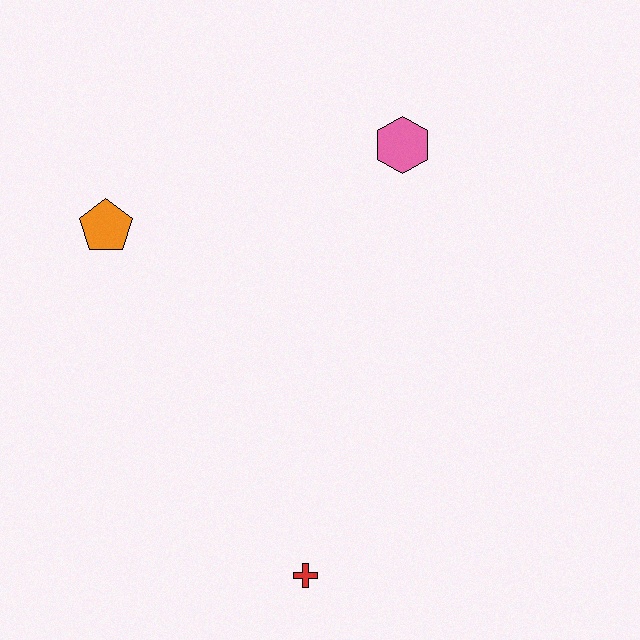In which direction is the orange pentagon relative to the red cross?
The orange pentagon is above the red cross.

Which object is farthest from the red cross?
The pink hexagon is farthest from the red cross.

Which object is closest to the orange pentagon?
The pink hexagon is closest to the orange pentagon.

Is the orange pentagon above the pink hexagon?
No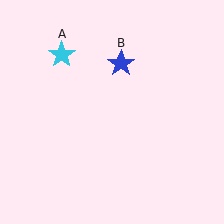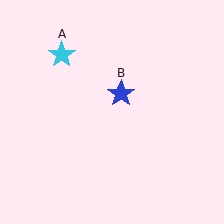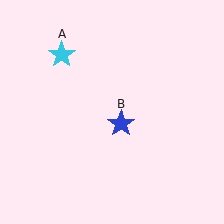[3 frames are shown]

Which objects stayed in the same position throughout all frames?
Cyan star (object A) remained stationary.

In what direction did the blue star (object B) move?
The blue star (object B) moved down.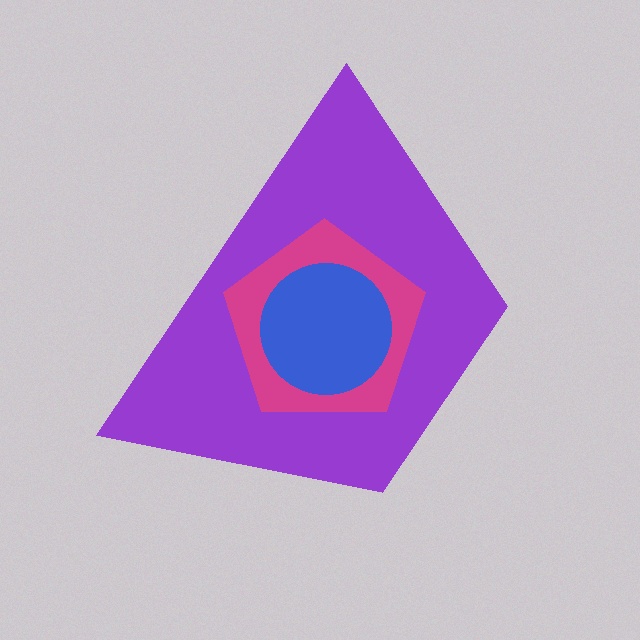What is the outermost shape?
The purple trapezoid.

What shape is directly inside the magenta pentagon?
The blue circle.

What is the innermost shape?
The blue circle.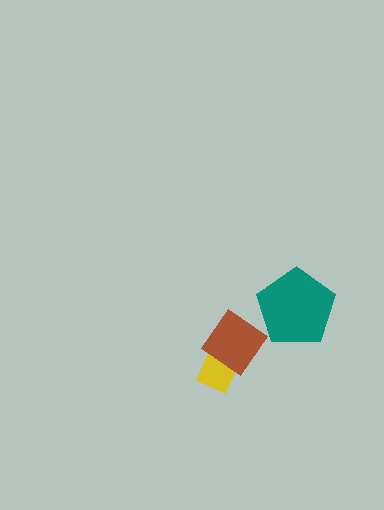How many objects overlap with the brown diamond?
1 object overlaps with the brown diamond.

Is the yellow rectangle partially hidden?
Yes, it is partially covered by another shape.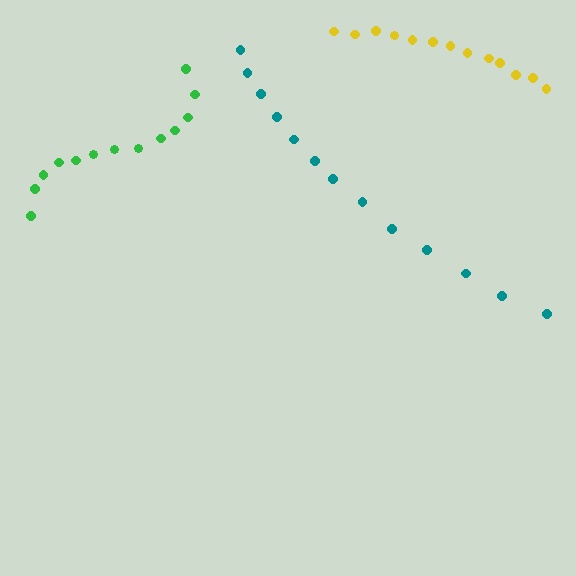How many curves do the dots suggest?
There are 3 distinct paths.